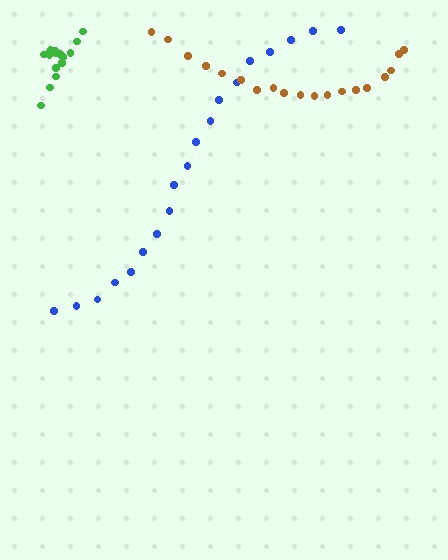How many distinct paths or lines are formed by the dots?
There are 3 distinct paths.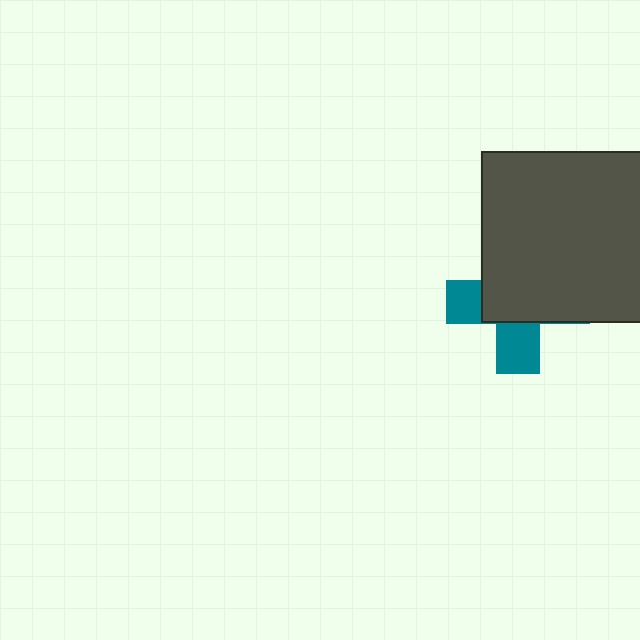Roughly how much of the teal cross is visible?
A small part of it is visible (roughly 35%).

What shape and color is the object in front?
The object in front is a dark gray square.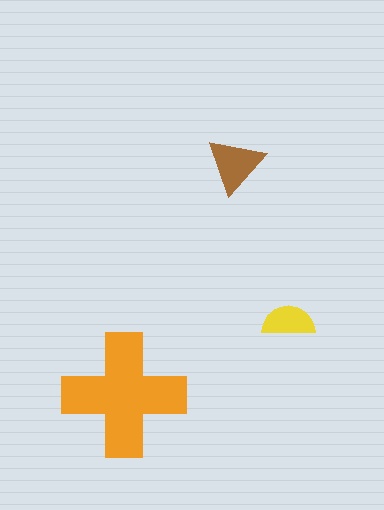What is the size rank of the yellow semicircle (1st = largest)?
3rd.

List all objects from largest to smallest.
The orange cross, the brown triangle, the yellow semicircle.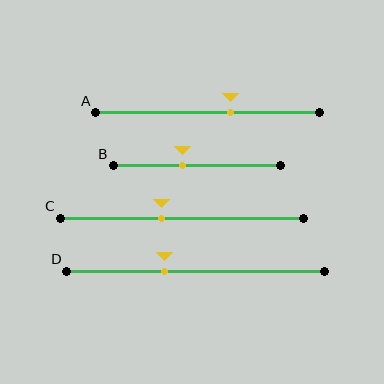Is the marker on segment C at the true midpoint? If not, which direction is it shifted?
No, the marker on segment C is shifted to the left by about 8% of the segment length.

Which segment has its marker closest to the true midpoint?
Segment C has its marker closest to the true midpoint.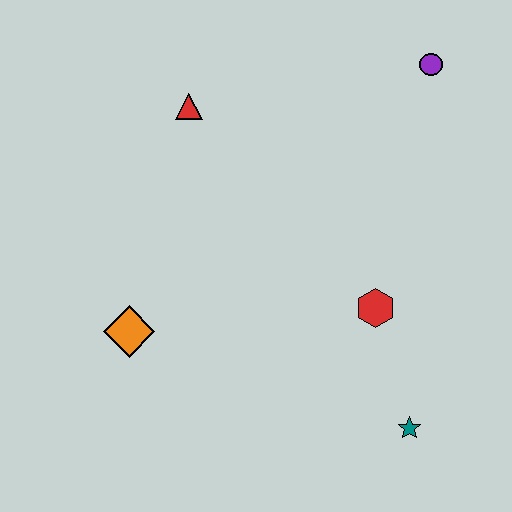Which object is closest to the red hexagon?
The teal star is closest to the red hexagon.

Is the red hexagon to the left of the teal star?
Yes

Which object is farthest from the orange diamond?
The purple circle is farthest from the orange diamond.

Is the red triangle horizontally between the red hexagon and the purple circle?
No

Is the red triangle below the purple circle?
Yes